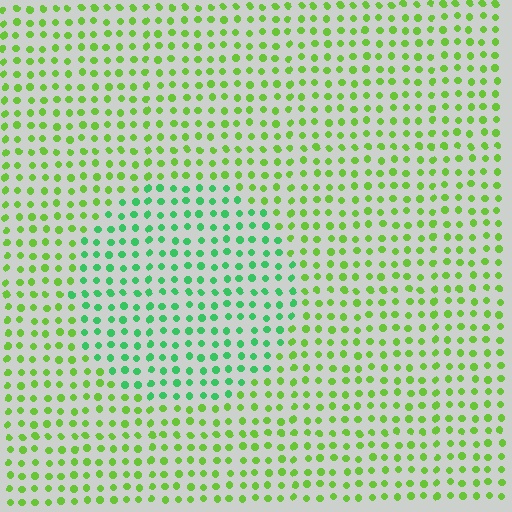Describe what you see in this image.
The image is filled with small lime elements in a uniform arrangement. A circle-shaped region is visible where the elements are tinted to a slightly different hue, forming a subtle color boundary.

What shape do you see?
I see a circle.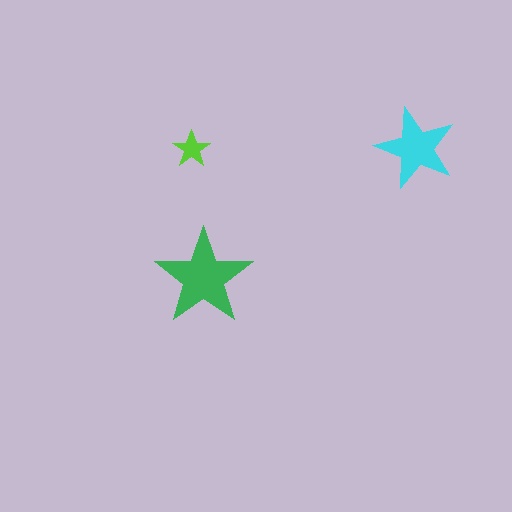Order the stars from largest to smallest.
the green one, the cyan one, the lime one.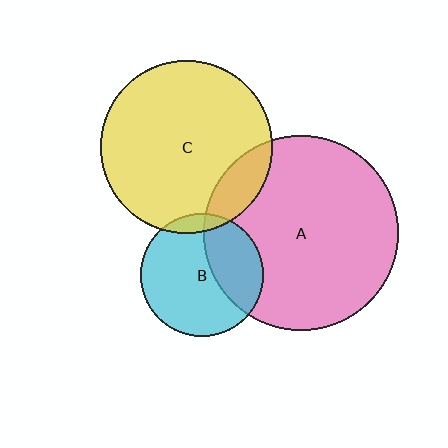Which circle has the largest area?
Circle A (pink).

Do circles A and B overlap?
Yes.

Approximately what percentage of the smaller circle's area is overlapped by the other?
Approximately 35%.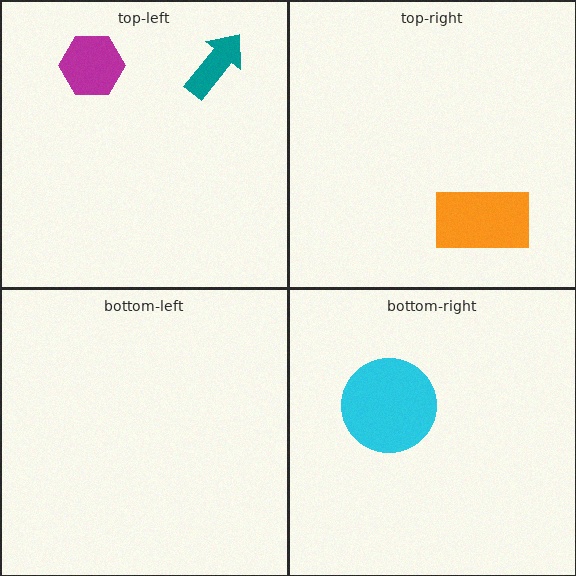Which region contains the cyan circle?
The bottom-right region.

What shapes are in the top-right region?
The orange rectangle.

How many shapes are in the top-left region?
2.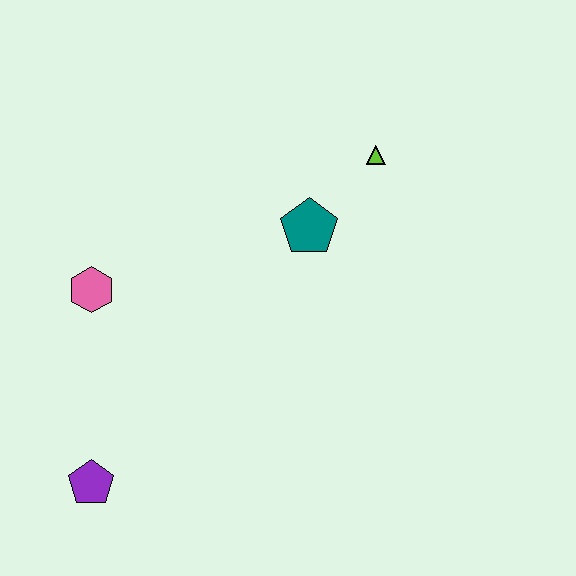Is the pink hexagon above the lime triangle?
No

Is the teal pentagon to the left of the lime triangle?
Yes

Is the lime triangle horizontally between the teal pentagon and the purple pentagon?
No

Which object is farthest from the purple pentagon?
The lime triangle is farthest from the purple pentagon.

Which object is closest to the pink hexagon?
The purple pentagon is closest to the pink hexagon.